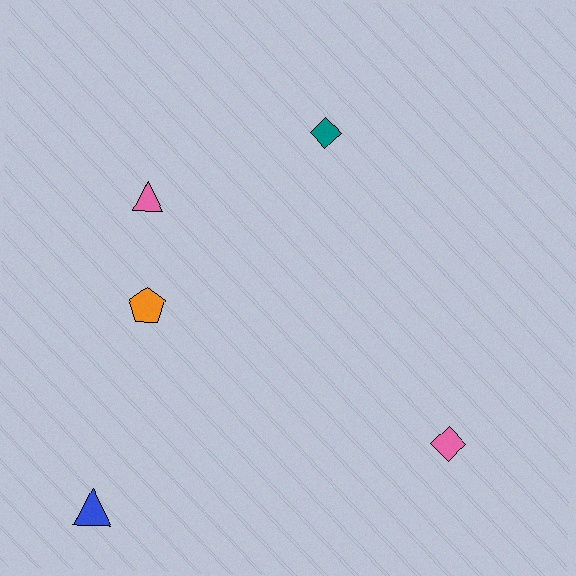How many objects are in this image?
There are 5 objects.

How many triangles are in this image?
There are 2 triangles.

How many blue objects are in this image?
There is 1 blue object.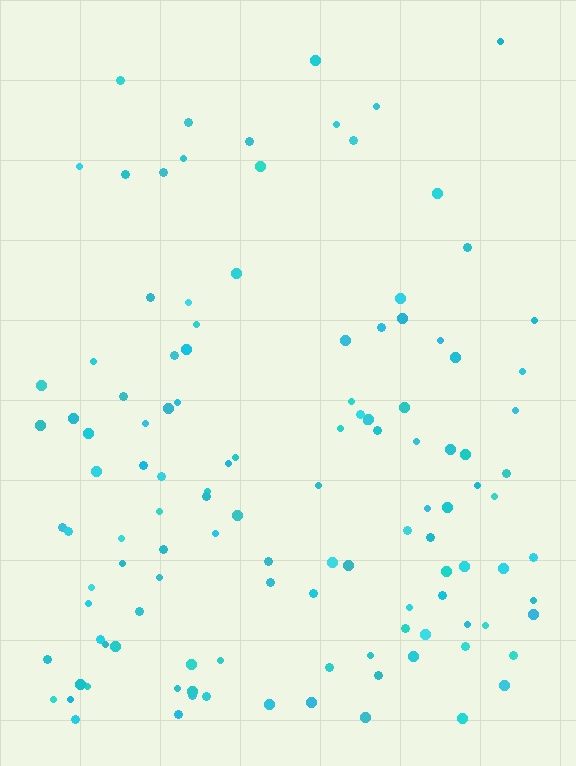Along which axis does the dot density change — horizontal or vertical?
Vertical.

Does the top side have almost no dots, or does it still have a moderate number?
Still a moderate number, just noticeably fewer than the bottom.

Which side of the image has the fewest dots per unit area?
The top.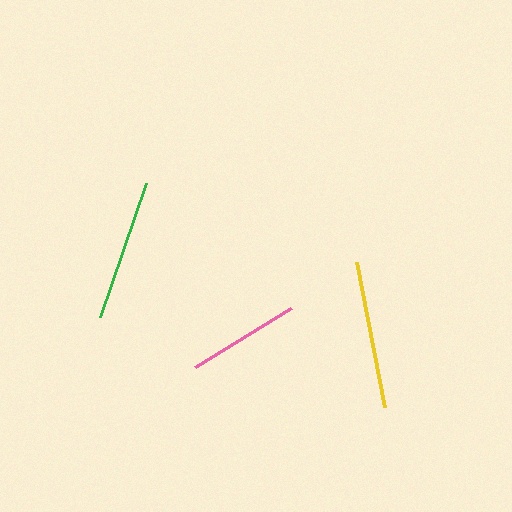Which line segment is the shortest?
The pink line is the shortest at approximately 112 pixels.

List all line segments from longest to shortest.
From longest to shortest: yellow, green, pink.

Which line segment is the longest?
The yellow line is the longest at approximately 147 pixels.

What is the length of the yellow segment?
The yellow segment is approximately 147 pixels long.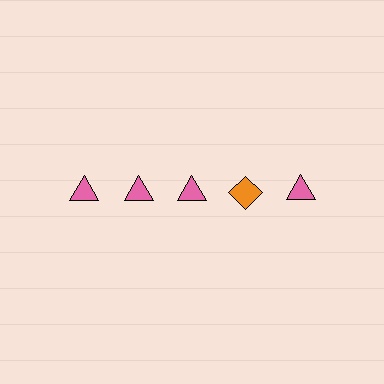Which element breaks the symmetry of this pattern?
The orange diamond in the top row, second from right column breaks the symmetry. All other shapes are pink triangles.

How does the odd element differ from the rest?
It differs in both color (orange instead of pink) and shape (diamond instead of triangle).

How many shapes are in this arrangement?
There are 5 shapes arranged in a grid pattern.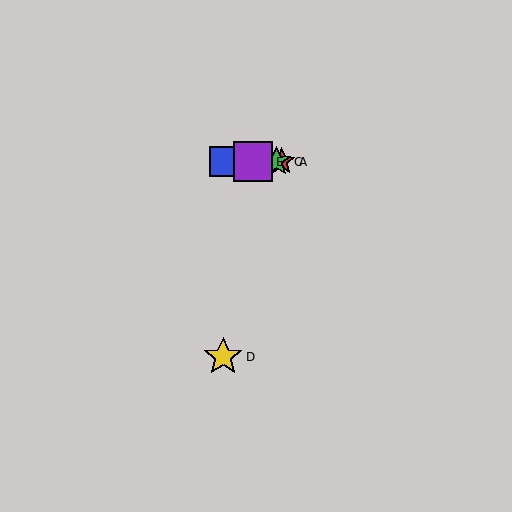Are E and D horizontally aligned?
No, E is at y≈162 and D is at y≈357.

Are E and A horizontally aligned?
Yes, both are at y≈162.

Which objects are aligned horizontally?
Objects A, B, C, E are aligned horizontally.